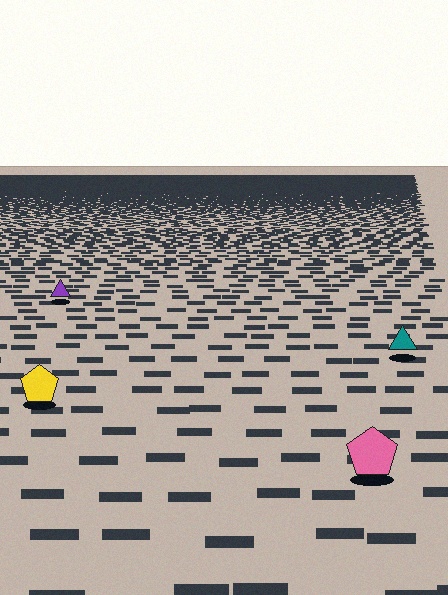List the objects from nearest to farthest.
From nearest to farthest: the pink pentagon, the yellow pentagon, the teal triangle, the purple triangle.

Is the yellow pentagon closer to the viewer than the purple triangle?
Yes. The yellow pentagon is closer — you can tell from the texture gradient: the ground texture is coarser near it.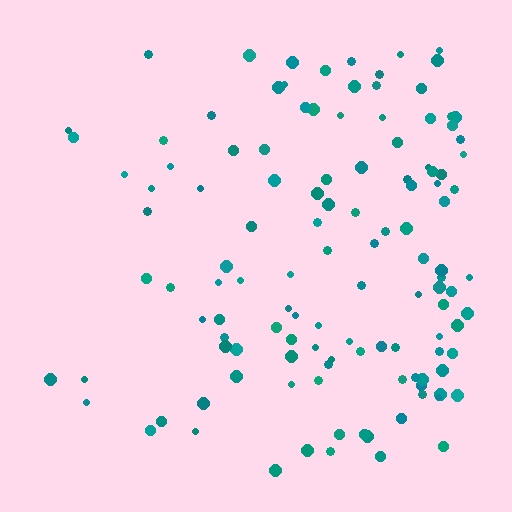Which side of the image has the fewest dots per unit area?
The left.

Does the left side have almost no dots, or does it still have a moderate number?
Still a moderate number, just noticeably fewer than the right.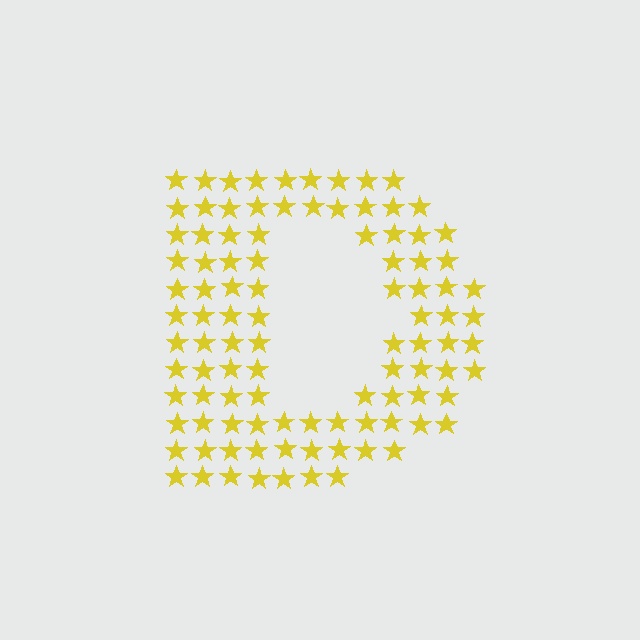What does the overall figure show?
The overall figure shows the letter D.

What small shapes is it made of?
It is made of small stars.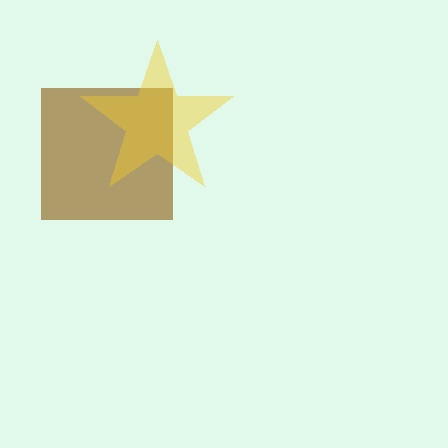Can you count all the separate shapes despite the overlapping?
Yes, there are 2 separate shapes.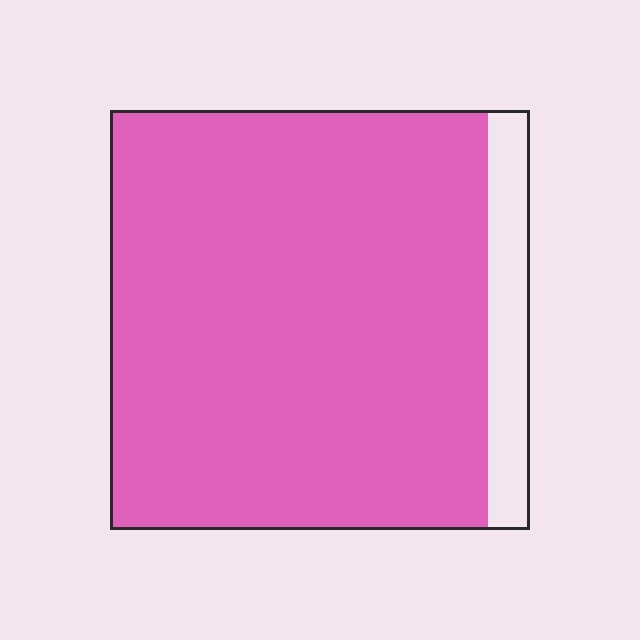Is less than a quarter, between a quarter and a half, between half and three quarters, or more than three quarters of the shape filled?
More than three quarters.